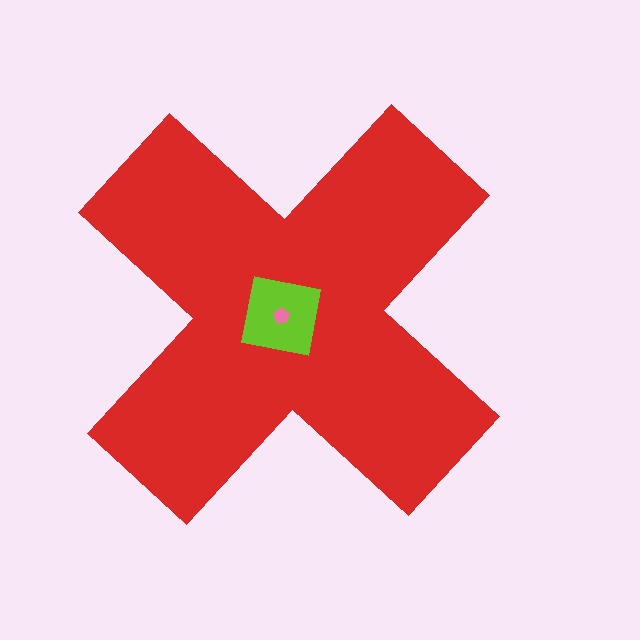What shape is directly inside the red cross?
The lime square.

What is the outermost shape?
The red cross.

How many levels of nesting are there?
3.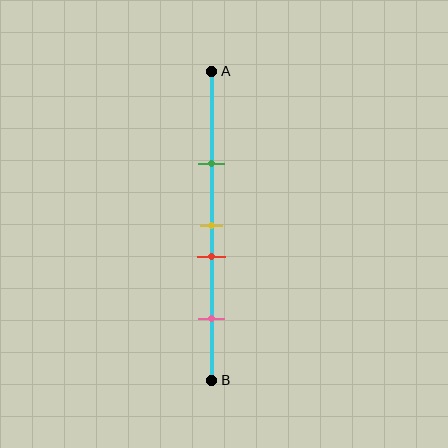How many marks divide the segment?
There are 4 marks dividing the segment.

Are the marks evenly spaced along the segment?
No, the marks are not evenly spaced.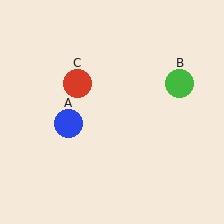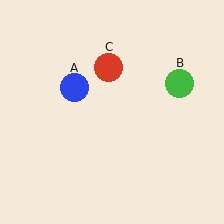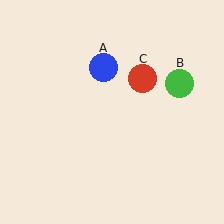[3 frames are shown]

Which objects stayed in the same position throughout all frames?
Green circle (object B) remained stationary.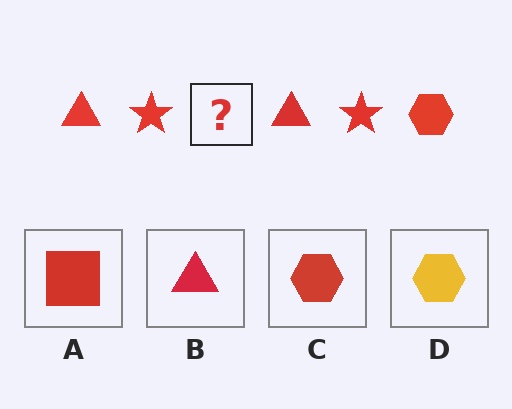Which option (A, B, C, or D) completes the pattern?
C.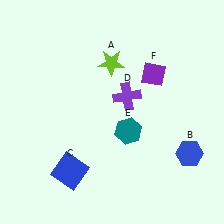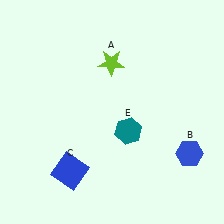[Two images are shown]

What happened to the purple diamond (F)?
The purple diamond (F) was removed in Image 2. It was in the top-right area of Image 1.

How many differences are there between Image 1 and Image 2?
There are 2 differences between the two images.